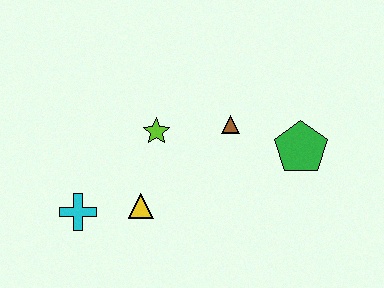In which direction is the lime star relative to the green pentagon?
The lime star is to the left of the green pentagon.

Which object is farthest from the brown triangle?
The cyan cross is farthest from the brown triangle.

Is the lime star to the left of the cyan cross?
No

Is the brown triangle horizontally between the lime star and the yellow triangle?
No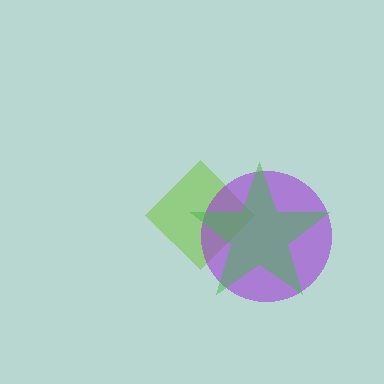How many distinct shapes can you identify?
There are 3 distinct shapes: a lime diamond, a purple circle, a green star.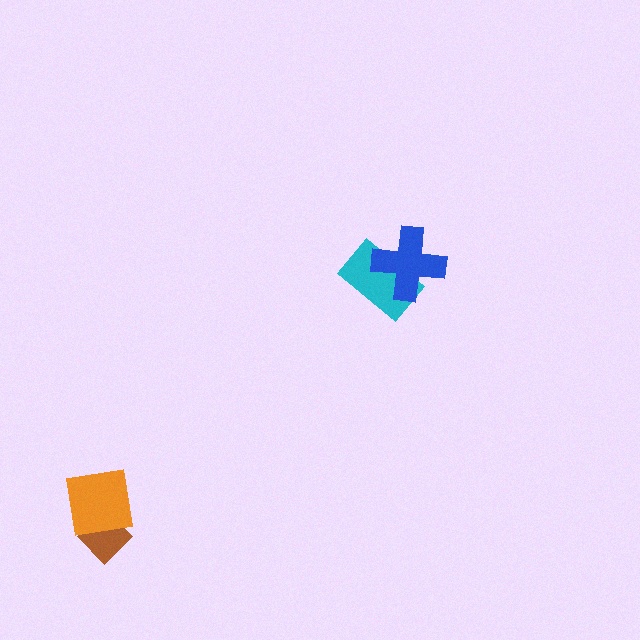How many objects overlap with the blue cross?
1 object overlaps with the blue cross.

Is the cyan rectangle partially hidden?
Yes, it is partially covered by another shape.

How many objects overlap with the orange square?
1 object overlaps with the orange square.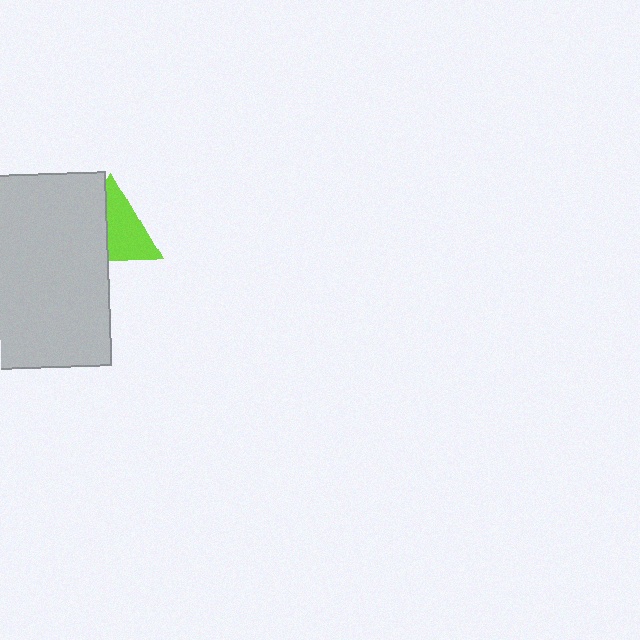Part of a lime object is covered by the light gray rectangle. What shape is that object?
It is a triangle.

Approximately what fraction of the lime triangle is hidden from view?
Roughly 43% of the lime triangle is hidden behind the light gray rectangle.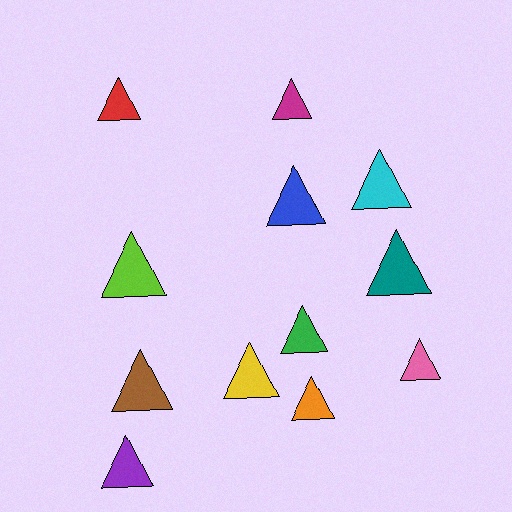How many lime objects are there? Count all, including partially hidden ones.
There is 1 lime object.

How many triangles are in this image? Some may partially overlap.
There are 12 triangles.